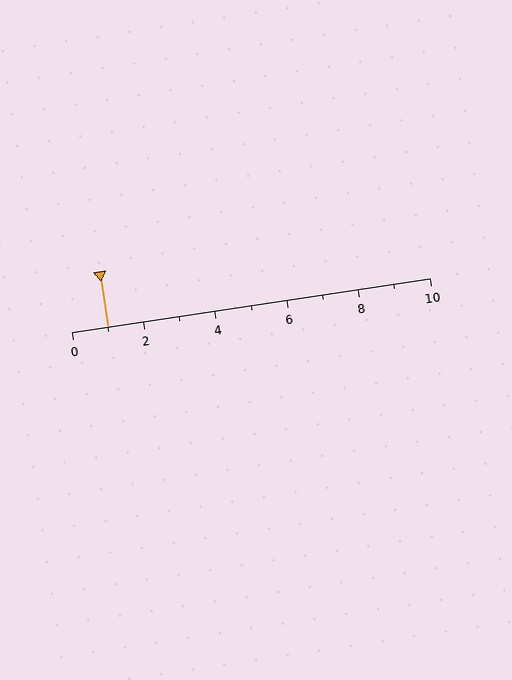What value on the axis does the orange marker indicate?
The marker indicates approximately 1.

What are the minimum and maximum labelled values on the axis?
The axis runs from 0 to 10.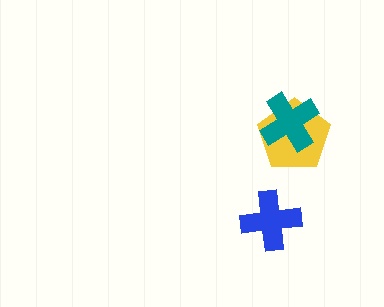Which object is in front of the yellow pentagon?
The teal cross is in front of the yellow pentagon.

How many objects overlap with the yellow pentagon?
1 object overlaps with the yellow pentagon.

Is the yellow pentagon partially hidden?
Yes, it is partially covered by another shape.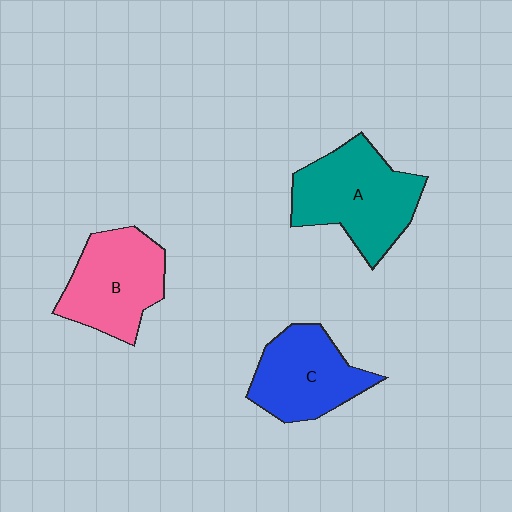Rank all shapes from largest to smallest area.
From largest to smallest: A (teal), B (pink), C (blue).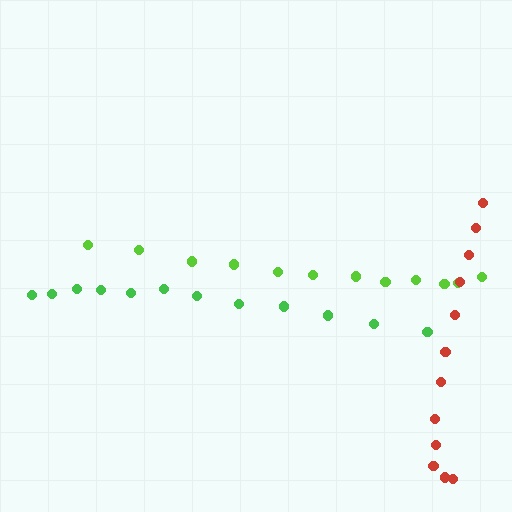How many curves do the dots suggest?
There are 3 distinct paths.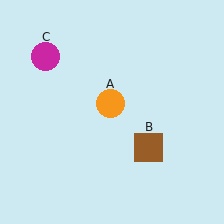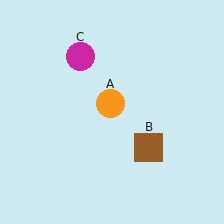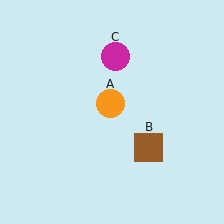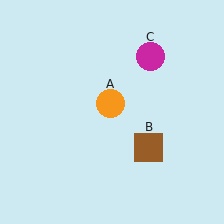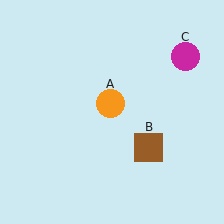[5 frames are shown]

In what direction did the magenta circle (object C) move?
The magenta circle (object C) moved right.